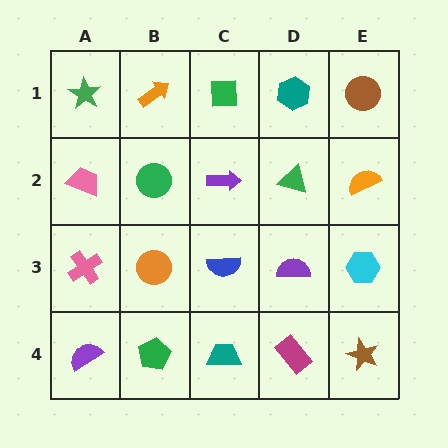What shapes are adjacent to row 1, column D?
A green triangle (row 2, column D), a green square (row 1, column C), a brown circle (row 1, column E).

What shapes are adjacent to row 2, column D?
A teal hexagon (row 1, column D), a purple semicircle (row 3, column D), a purple arrow (row 2, column C), an orange semicircle (row 2, column E).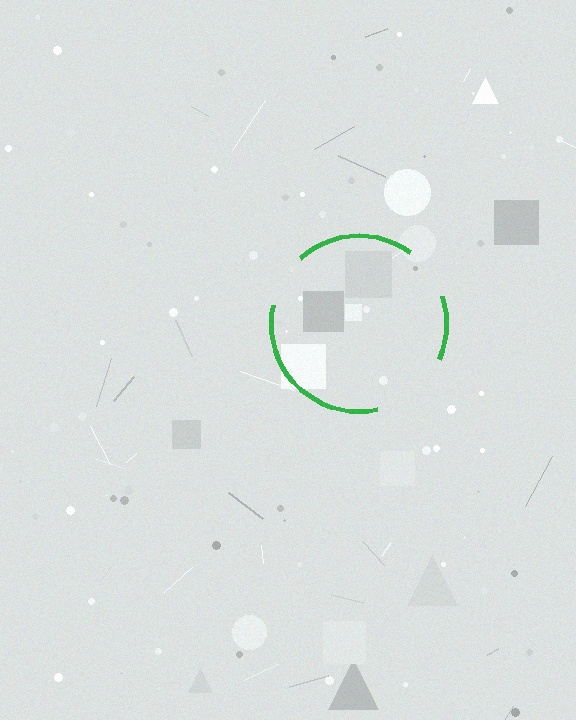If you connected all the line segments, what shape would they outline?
They would outline a circle.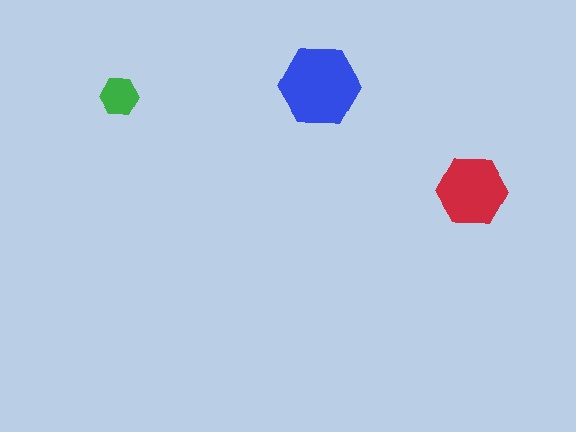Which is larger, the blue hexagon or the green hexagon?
The blue one.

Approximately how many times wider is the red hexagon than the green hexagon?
About 2 times wider.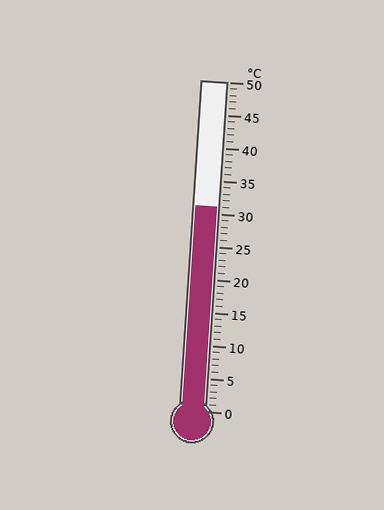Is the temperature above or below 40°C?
The temperature is below 40°C.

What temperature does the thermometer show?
The thermometer shows approximately 31°C.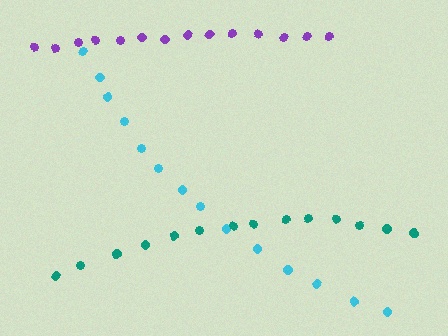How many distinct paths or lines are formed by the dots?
There are 3 distinct paths.